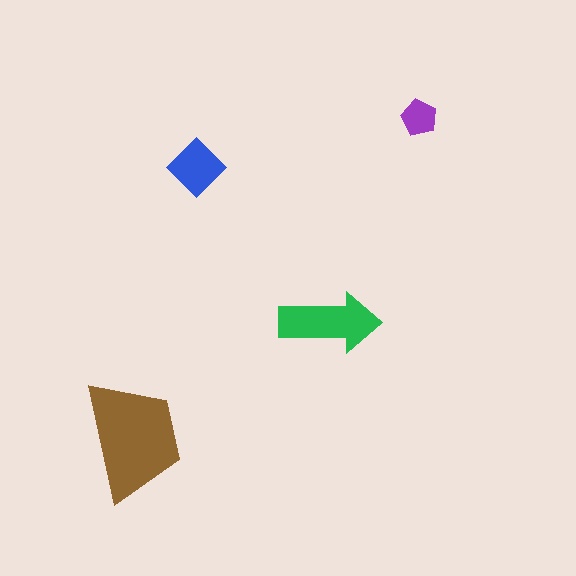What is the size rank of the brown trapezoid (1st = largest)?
1st.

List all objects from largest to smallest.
The brown trapezoid, the green arrow, the blue diamond, the purple pentagon.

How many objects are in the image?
There are 4 objects in the image.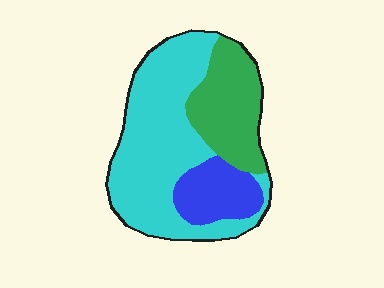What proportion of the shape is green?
Green takes up about one quarter (1/4) of the shape.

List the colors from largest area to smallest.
From largest to smallest: cyan, green, blue.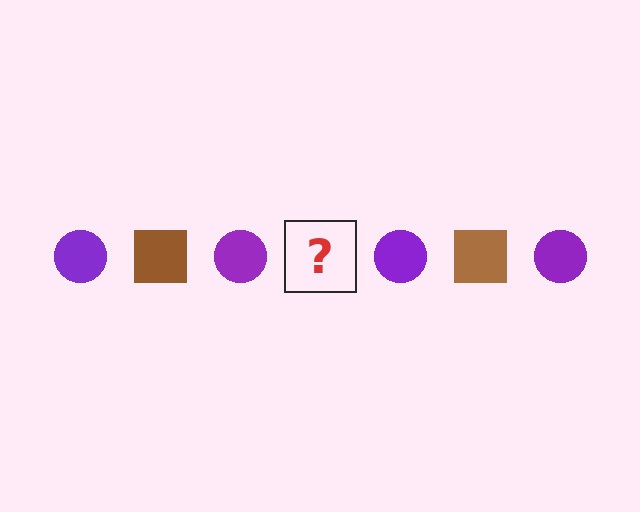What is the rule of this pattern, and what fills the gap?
The rule is that the pattern alternates between purple circle and brown square. The gap should be filled with a brown square.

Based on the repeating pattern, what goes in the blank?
The blank should be a brown square.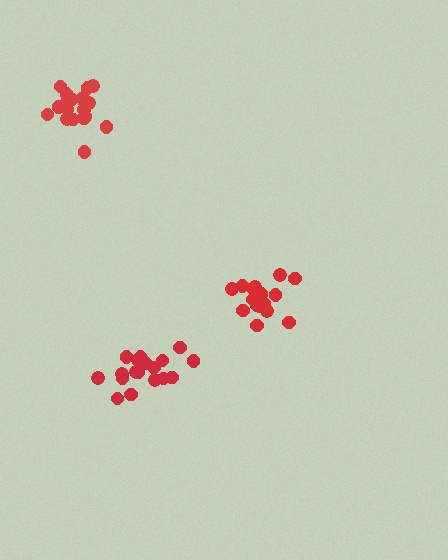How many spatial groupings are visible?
There are 3 spatial groupings.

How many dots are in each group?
Group 1: 17 dots, Group 2: 18 dots, Group 3: 19 dots (54 total).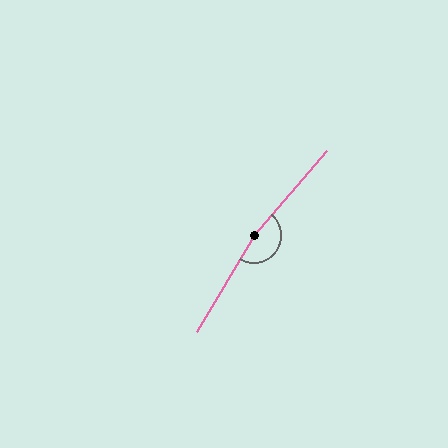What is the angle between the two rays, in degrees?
Approximately 170 degrees.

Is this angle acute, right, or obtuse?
It is obtuse.